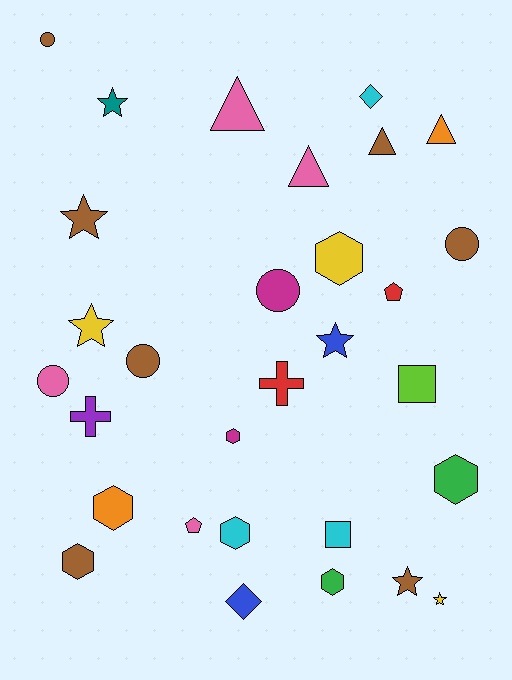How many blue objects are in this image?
There are 2 blue objects.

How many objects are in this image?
There are 30 objects.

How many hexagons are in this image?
There are 7 hexagons.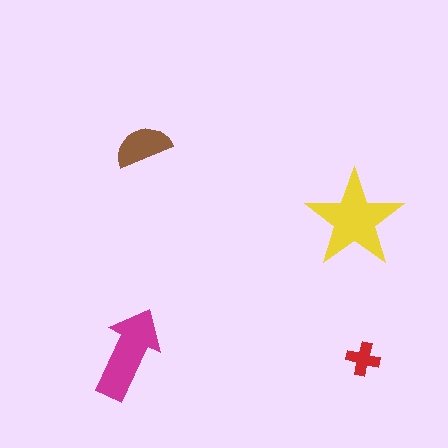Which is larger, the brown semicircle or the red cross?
The brown semicircle.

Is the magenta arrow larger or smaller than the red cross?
Larger.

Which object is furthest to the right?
The red cross is rightmost.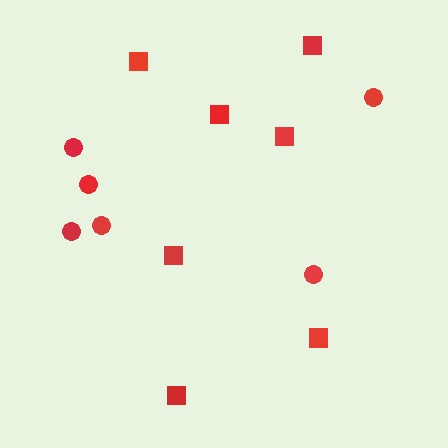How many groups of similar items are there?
There are 2 groups: one group of squares (7) and one group of circles (6).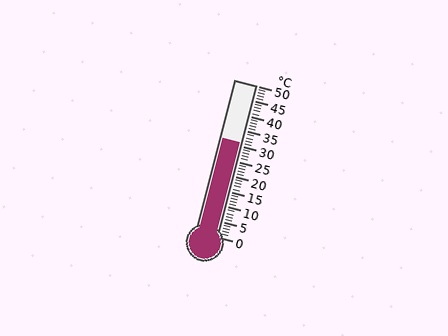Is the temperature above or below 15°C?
The temperature is above 15°C.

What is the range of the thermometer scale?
The thermometer scale ranges from 0°C to 50°C.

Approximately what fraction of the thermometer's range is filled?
The thermometer is filled to approximately 60% of its range.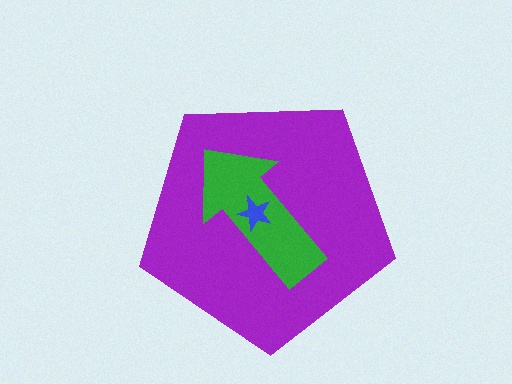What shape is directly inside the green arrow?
The blue star.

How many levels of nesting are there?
3.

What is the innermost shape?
The blue star.